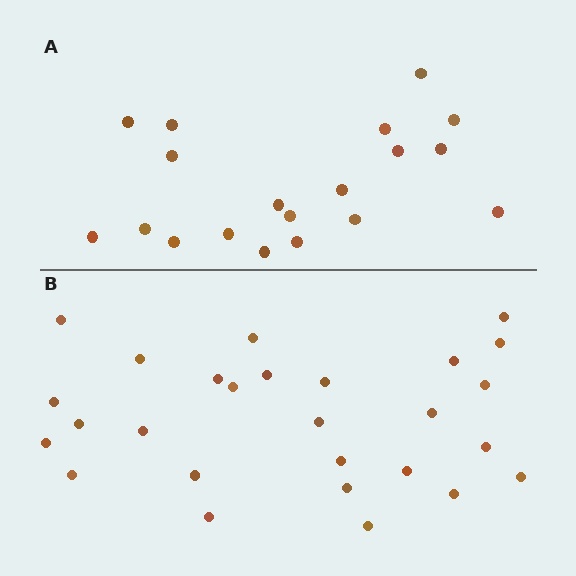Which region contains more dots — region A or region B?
Region B (the bottom region) has more dots.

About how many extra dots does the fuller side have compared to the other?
Region B has roughly 8 or so more dots than region A.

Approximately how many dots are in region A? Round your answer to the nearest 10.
About 20 dots. (The exact count is 19, which rounds to 20.)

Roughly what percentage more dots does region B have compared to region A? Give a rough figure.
About 40% more.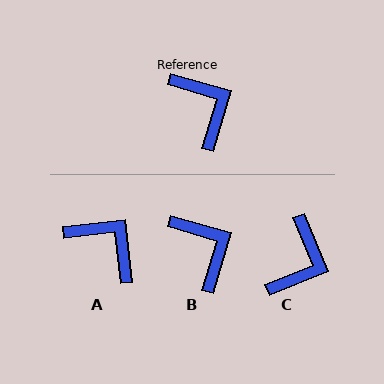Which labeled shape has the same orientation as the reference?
B.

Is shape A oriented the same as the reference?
No, it is off by about 23 degrees.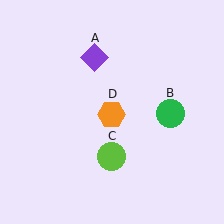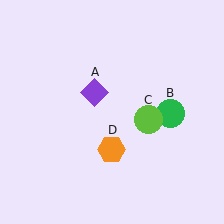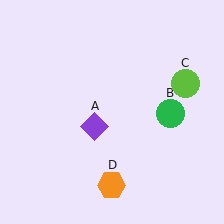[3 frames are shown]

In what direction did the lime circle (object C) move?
The lime circle (object C) moved up and to the right.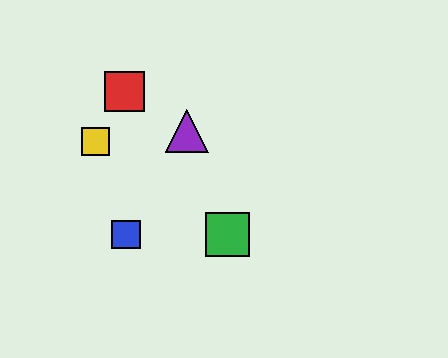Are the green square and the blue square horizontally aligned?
Yes, both are at y≈235.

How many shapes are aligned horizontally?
2 shapes (the blue square, the green square) are aligned horizontally.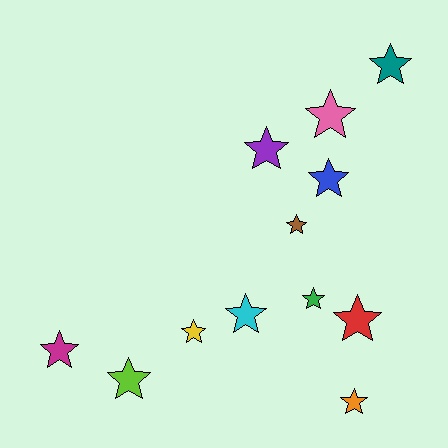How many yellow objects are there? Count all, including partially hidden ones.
There is 1 yellow object.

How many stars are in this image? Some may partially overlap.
There are 12 stars.